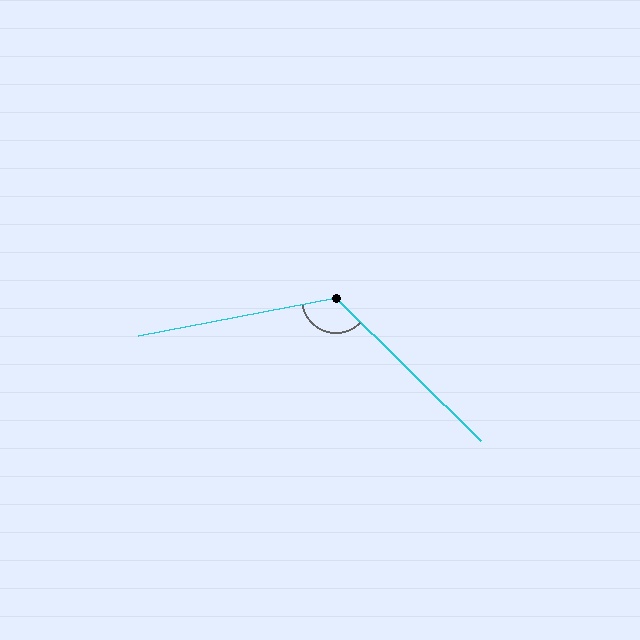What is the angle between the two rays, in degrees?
Approximately 125 degrees.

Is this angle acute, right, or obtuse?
It is obtuse.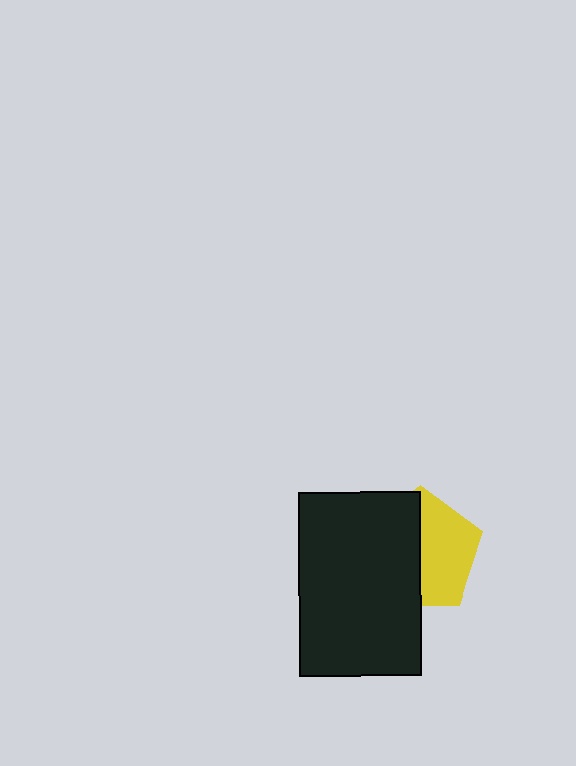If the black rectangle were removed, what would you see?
You would see the complete yellow pentagon.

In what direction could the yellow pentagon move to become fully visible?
The yellow pentagon could move right. That would shift it out from behind the black rectangle entirely.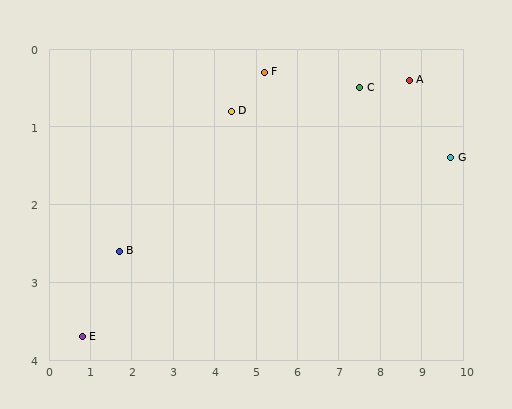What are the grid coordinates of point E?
Point E is at approximately (0.8, 3.7).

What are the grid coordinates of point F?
Point F is at approximately (5.2, 0.3).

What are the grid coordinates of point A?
Point A is at approximately (8.7, 0.4).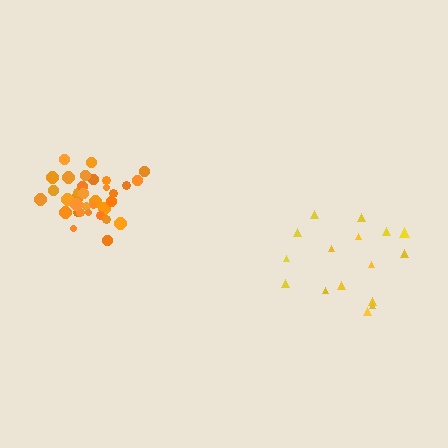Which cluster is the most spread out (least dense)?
Yellow.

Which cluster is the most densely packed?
Orange.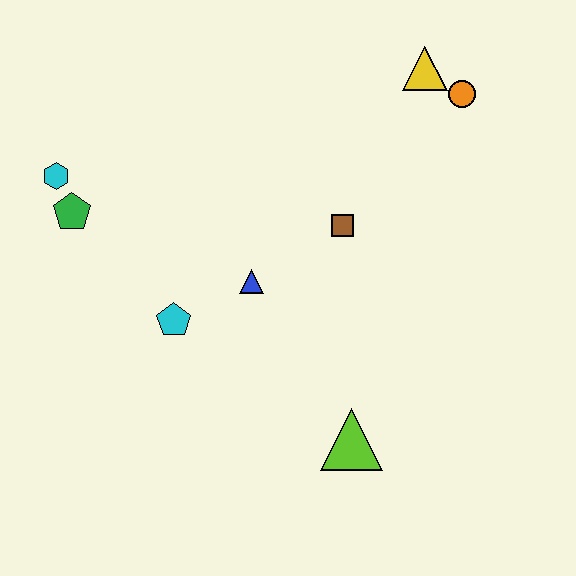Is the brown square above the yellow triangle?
No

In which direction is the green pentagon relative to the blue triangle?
The green pentagon is to the left of the blue triangle.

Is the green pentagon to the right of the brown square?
No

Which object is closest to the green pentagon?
The cyan hexagon is closest to the green pentagon.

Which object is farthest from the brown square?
The cyan hexagon is farthest from the brown square.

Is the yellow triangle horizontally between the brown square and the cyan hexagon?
No